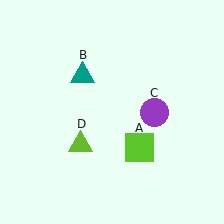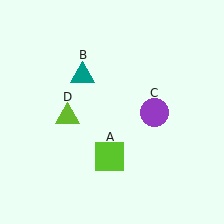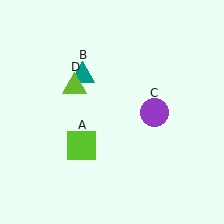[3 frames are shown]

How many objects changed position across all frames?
2 objects changed position: lime square (object A), lime triangle (object D).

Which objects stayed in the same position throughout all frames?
Teal triangle (object B) and purple circle (object C) remained stationary.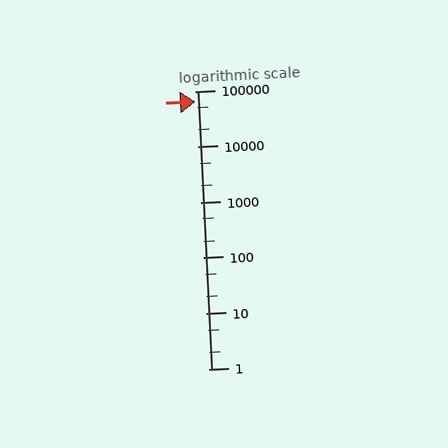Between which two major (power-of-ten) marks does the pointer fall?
The pointer is between 10000 and 100000.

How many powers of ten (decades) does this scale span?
The scale spans 5 decades, from 1 to 100000.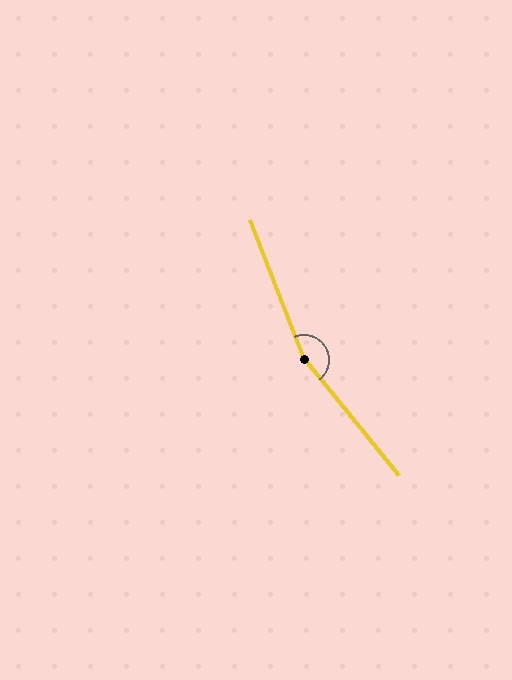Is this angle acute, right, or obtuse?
It is obtuse.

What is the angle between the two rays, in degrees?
Approximately 162 degrees.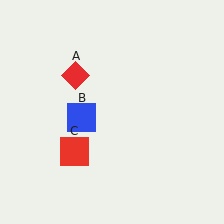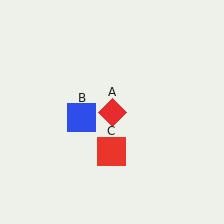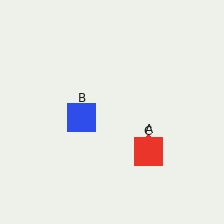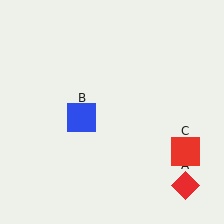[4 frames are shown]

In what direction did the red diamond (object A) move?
The red diamond (object A) moved down and to the right.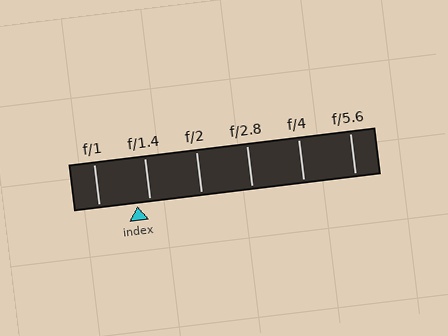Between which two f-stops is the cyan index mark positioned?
The index mark is between f/1 and f/1.4.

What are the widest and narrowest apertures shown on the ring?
The widest aperture shown is f/1 and the narrowest is f/5.6.